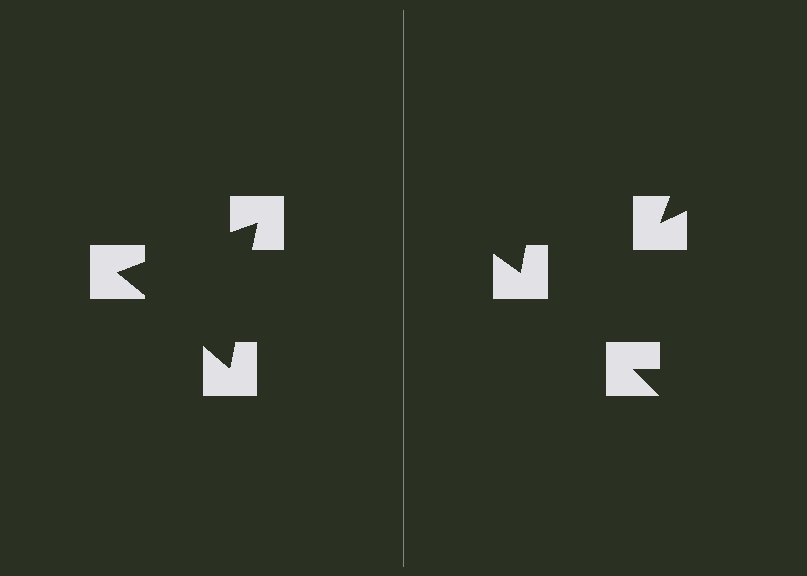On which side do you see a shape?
An illusory triangle appears on the left side. On the right side the wedge cuts are rotated, so no coherent shape forms.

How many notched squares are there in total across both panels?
6 — 3 on each side.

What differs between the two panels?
The notched squares are positioned identically on both sides; only the wedge orientations differ. On the left they align to a triangle; on the right they are misaligned.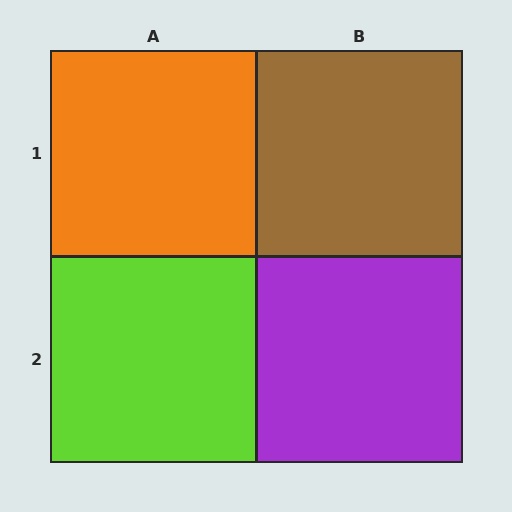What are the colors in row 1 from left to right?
Orange, brown.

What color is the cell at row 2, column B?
Purple.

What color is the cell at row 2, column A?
Lime.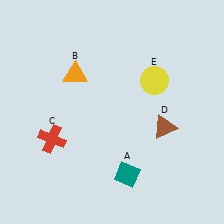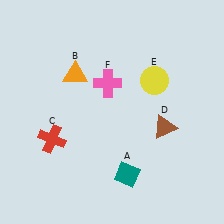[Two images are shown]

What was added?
A pink cross (F) was added in Image 2.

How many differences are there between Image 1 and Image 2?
There is 1 difference between the two images.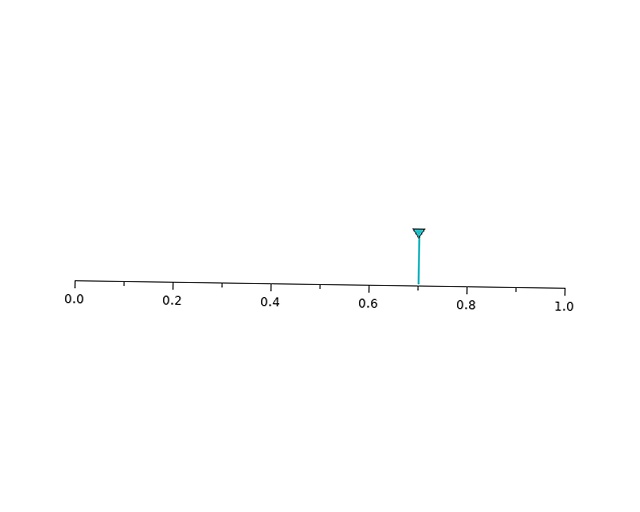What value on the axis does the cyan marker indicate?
The marker indicates approximately 0.7.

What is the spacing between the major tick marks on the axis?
The major ticks are spaced 0.2 apart.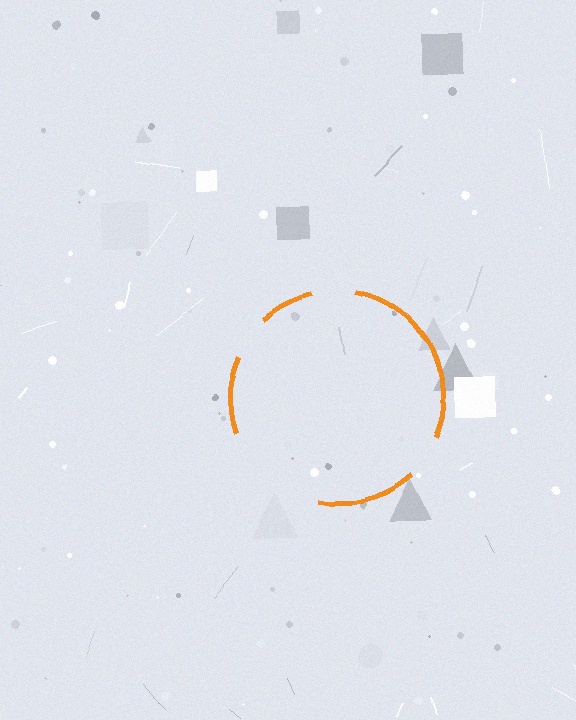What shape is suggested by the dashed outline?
The dashed outline suggests a circle.